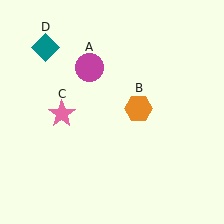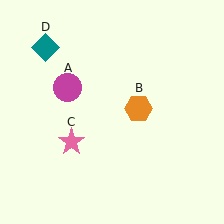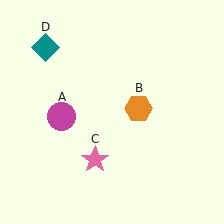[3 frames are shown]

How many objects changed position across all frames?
2 objects changed position: magenta circle (object A), pink star (object C).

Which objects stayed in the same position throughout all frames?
Orange hexagon (object B) and teal diamond (object D) remained stationary.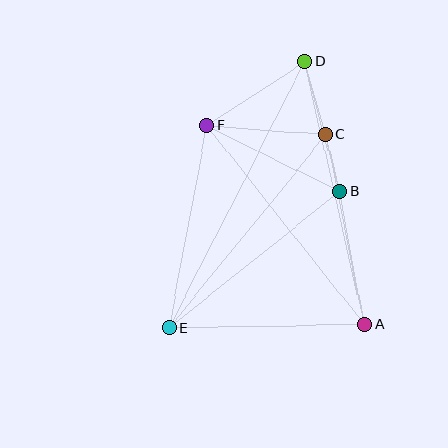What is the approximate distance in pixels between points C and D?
The distance between C and D is approximately 76 pixels.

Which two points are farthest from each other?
Points D and E are farthest from each other.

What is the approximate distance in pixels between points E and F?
The distance between E and F is approximately 206 pixels.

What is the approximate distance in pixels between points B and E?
The distance between B and E is approximately 218 pixels.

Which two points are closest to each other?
Points B and C are closest to each other.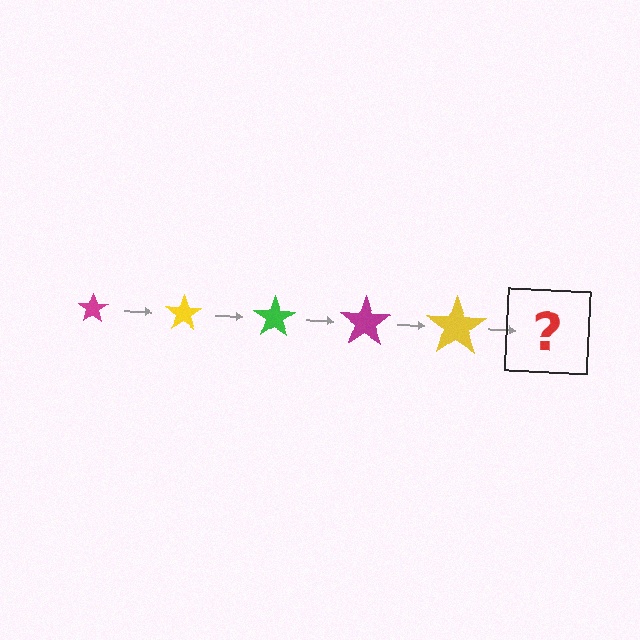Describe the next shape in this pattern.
It should be a green star, larger than the previous one.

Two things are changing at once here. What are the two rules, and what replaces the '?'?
The two rules are that the star grows larger each step and the color cycles through magenta, yellow, and green. The '?' should be a green star, larger than the previous one.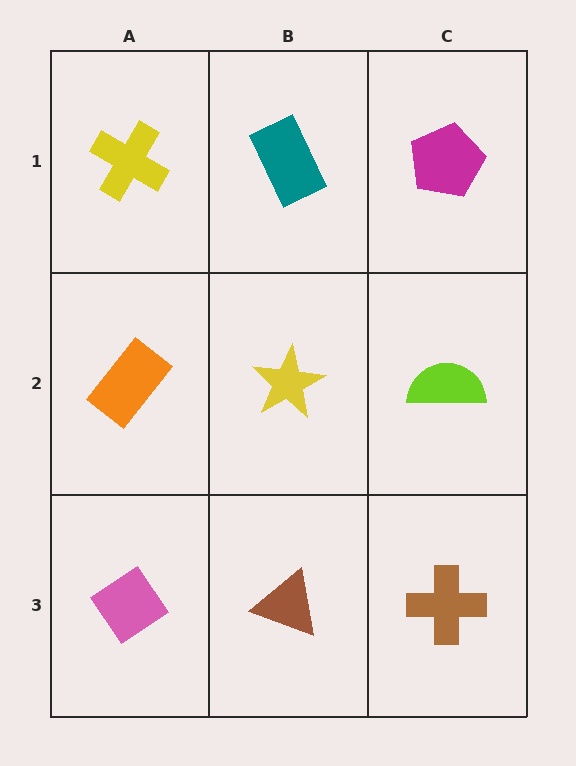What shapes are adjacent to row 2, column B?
A teal rectangle (row 1, column B), a brown triangle (row 3, column B), an orange rectangle (row 2, column A), a lime semicircle (row 2, column C).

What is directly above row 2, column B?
A teal rectangle.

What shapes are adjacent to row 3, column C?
A lime semicircle (row 2, column C), a brown triangle (row 3, column B).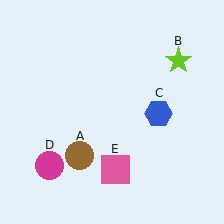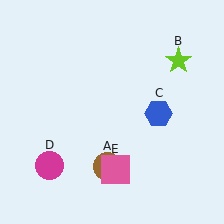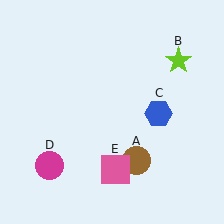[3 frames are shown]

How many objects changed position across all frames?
1 object changed position: brown circle (object A).